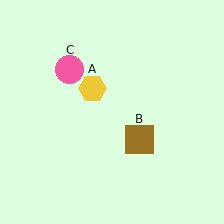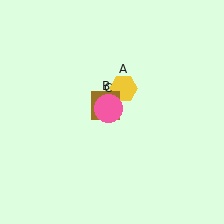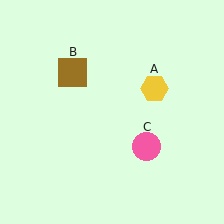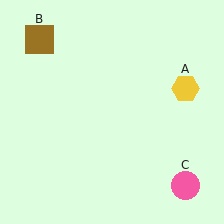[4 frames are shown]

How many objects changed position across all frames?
3 objects changed position: yellow hexagon (object A), brown square (object B), pink circle (object C).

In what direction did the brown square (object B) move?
The brown square (object B) moved up and to the left.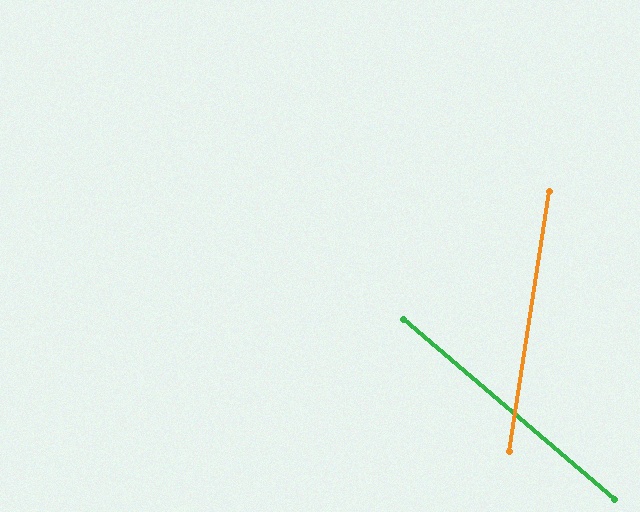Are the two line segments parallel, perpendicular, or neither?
Neither parallel nor perpendicular — they differ by about 58°.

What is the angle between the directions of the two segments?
Approximately 58 degrees.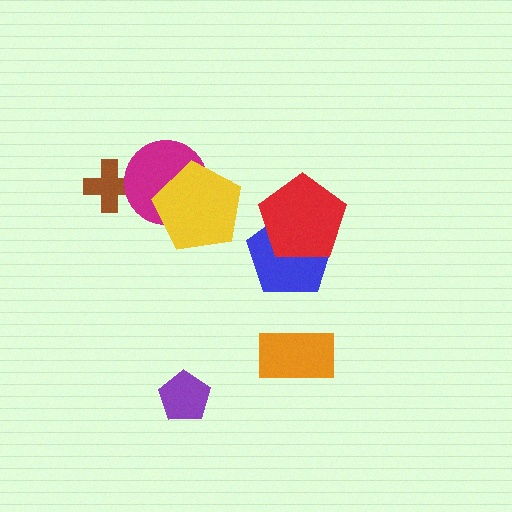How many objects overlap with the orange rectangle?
0 objects overlap with the orange rectangle.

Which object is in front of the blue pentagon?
The red pentagon is in front of the blue pentagon.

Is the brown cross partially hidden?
Yes, it is partially covered by another shape.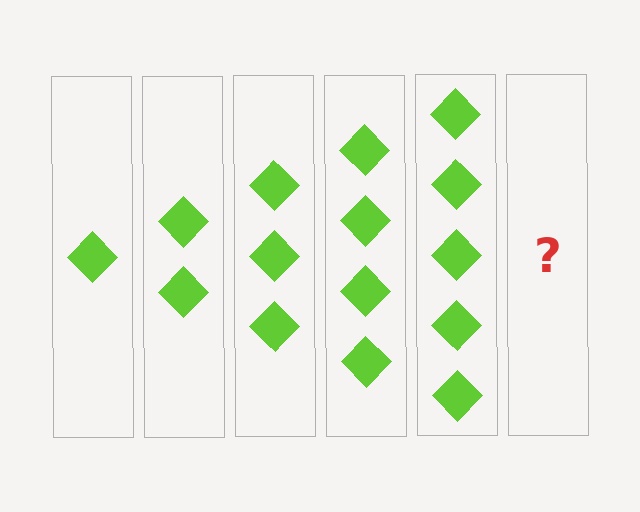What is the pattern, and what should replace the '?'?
The pattern is that each step adds one more diamond. The '?' should be 6 diamonds.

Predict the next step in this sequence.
The next step is 6 diamonds.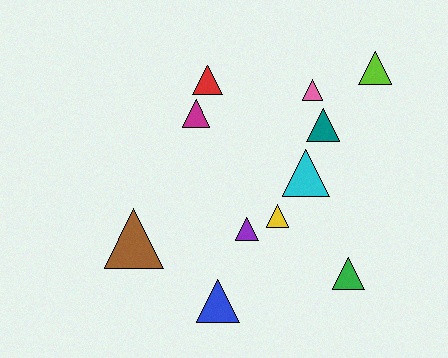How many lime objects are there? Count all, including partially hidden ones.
There is 1 lime object.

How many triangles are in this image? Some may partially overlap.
There are 11 triangles.